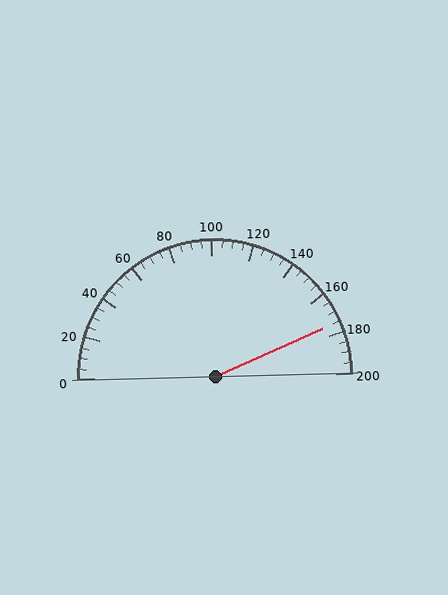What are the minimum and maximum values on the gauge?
The gauge ranges from 0 to 200.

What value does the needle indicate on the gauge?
The needle indicates approximately 175.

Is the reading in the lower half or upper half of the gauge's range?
The reading is in the upper half of the range (0 to 200).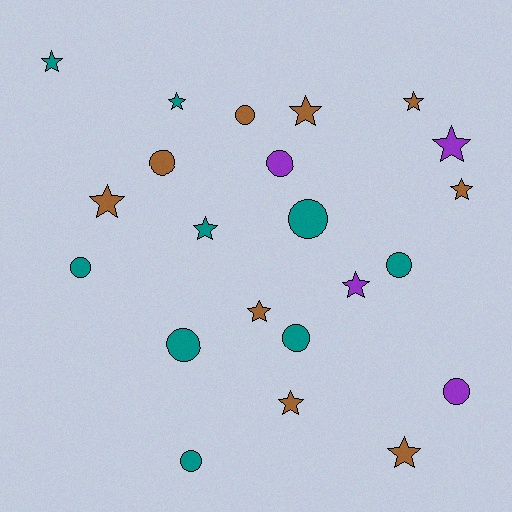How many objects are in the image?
There are 22 objects.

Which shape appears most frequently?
Star, with 12 objects.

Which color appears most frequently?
Brown, with 9 objects.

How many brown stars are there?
There are 7 brown stars.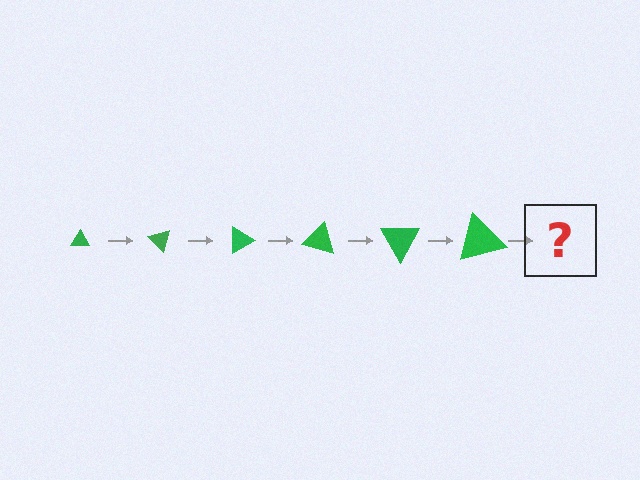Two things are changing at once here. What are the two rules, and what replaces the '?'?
The two rules are that the triangle grows larger each step and it rotates 45 degrees each step. The '?' should be a triangle, larger than the previous one and rotated 270 degrees from the start.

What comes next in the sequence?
The next element should be a triangle, larger than the previous one and rotated 270 degrees from the start.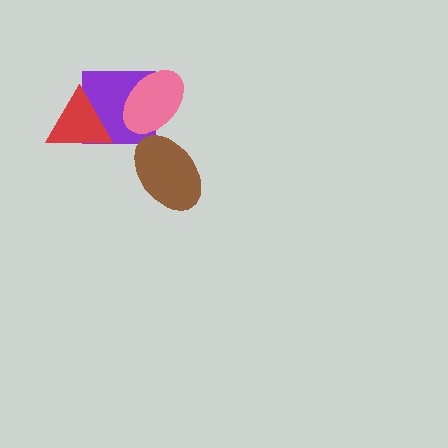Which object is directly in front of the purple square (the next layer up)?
The pink ellipse is directly in front of the purple square.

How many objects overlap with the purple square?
2 objects overlap with the purple square.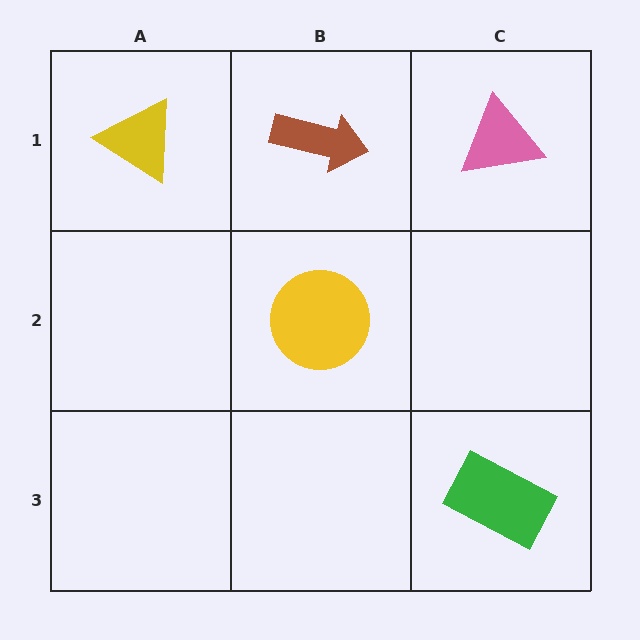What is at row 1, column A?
A yellow triangle.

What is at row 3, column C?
A green rectangle.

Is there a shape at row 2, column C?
No, that cell is empty.